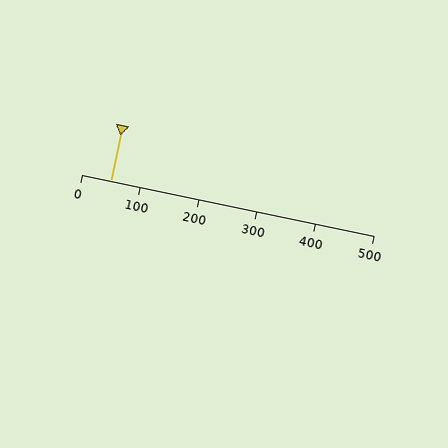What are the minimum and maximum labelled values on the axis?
The axis runs from 0 to 500.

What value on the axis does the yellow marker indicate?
The marker indicates approximately 50.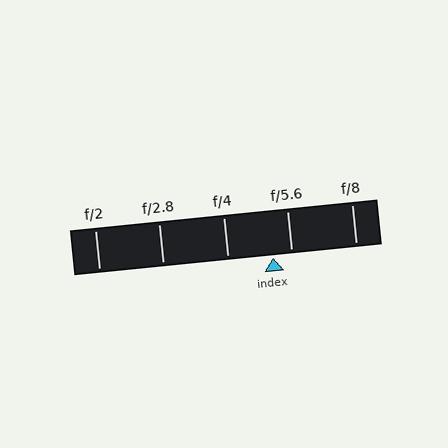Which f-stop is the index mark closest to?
The index mark is closest to f/5.6.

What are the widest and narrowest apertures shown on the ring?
The widest aperture shown is f/2 and the narrowest is f/8.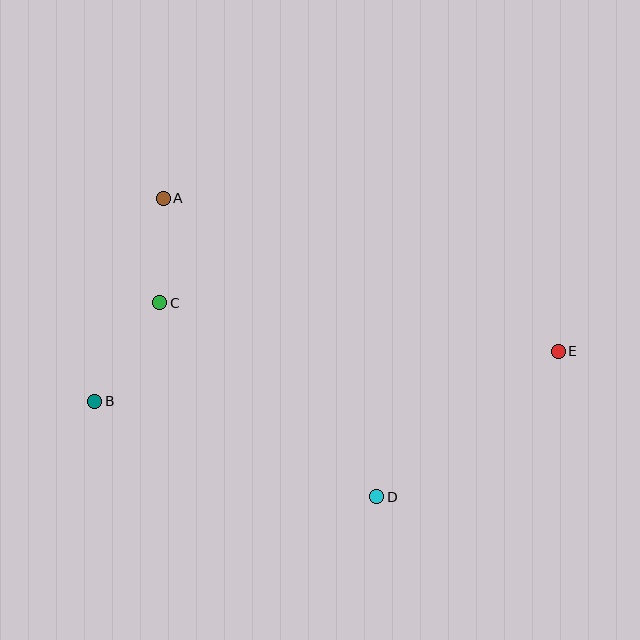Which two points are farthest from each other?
Points B and E are farthest from each other.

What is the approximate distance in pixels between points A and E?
The distance between A and E is approximately 423 pixels.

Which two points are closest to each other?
Points A and C are closest to each other.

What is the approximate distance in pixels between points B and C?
The distance between B and C is approximately 118 pixels.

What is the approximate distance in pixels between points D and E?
The distance between D and E is approximately 232 pixels.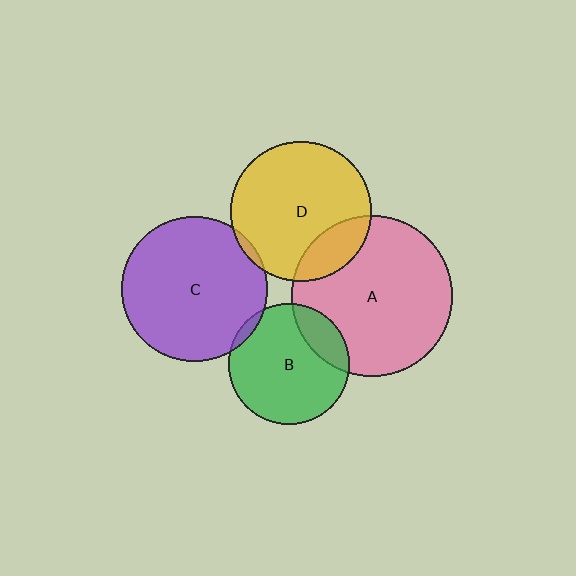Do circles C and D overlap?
Yes.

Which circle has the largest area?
Circle A (pink).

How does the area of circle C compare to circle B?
Approximately 1.5 times.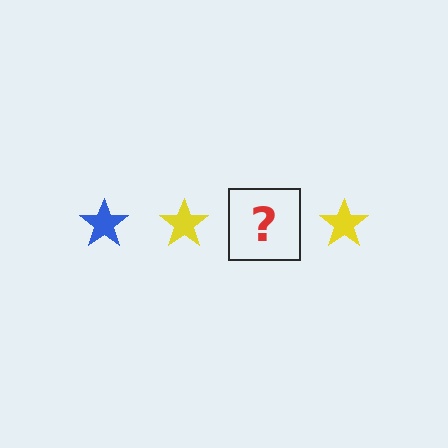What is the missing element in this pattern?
The missing element is a blue star.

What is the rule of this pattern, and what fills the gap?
The rule is that the pattern cycles through blue, yellow stars. The gap should be filled with a blue star.